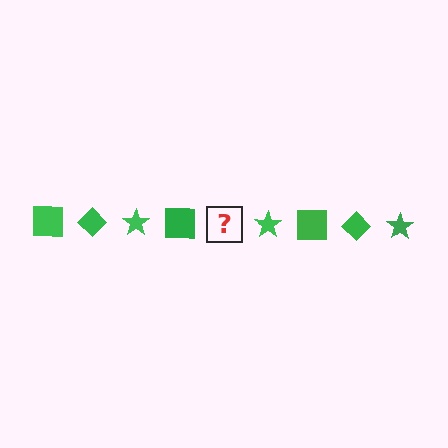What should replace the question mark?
The question mark should be replaced with a green diamond.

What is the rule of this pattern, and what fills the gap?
The rule is that the pattern cycles through square, diamond, star shapes in green. The gap should be filled with a green diamond.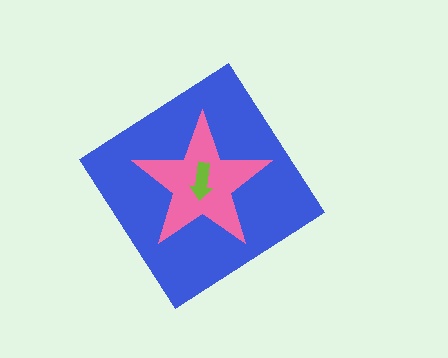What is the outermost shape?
The blue diamond.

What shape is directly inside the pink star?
The lime arrow.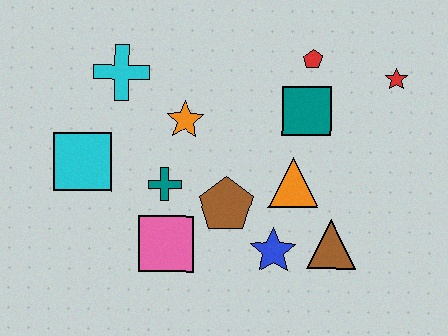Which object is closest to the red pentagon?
The teal square is closest to the red pentagon.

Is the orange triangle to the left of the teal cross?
No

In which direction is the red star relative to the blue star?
The red star is above the blue star.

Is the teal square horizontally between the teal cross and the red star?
Yes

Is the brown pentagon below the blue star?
No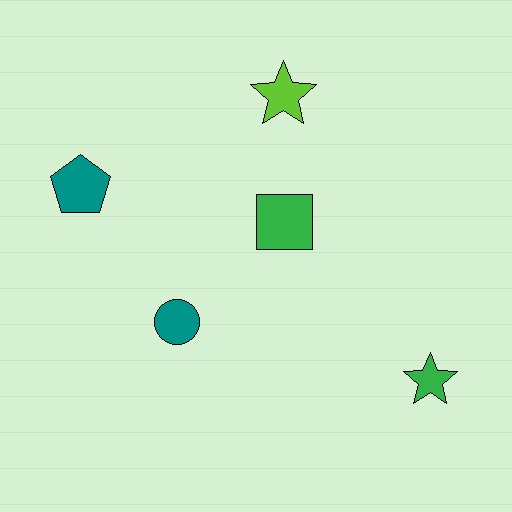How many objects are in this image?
There are 5 objects.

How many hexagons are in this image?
There are no hexagons.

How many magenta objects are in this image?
There are no magenta objects.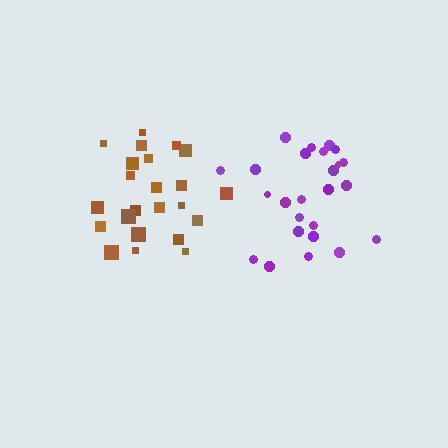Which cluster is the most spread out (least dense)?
Brown.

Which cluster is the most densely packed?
Purple.